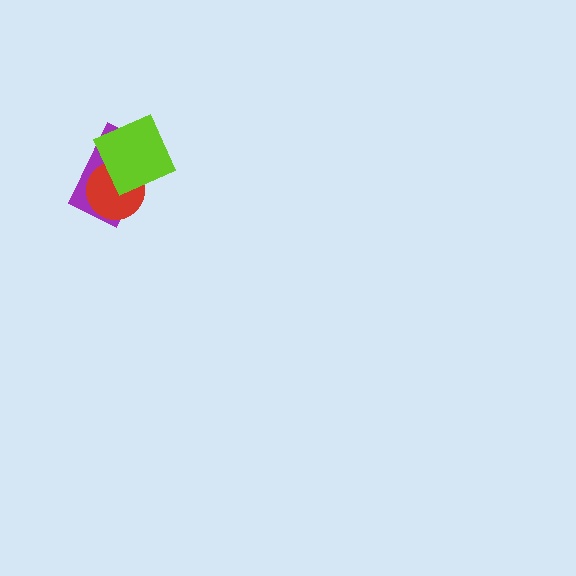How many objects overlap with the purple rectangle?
2 objects overlap with the purple rectangle.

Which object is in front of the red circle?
The lime diamond is in front of the red circle.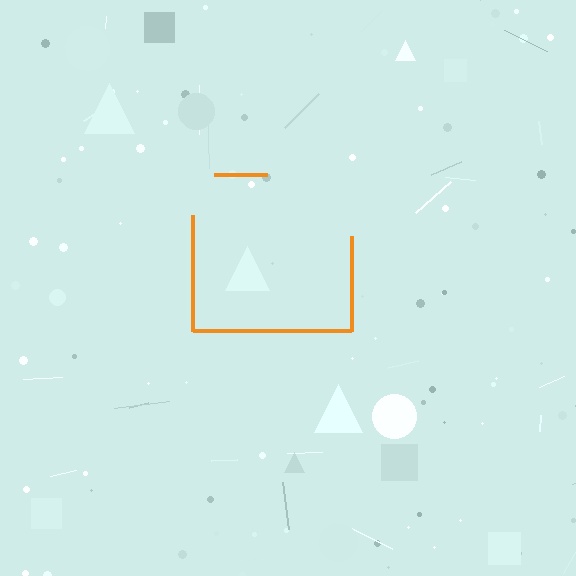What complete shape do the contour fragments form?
The contour fragments form a square.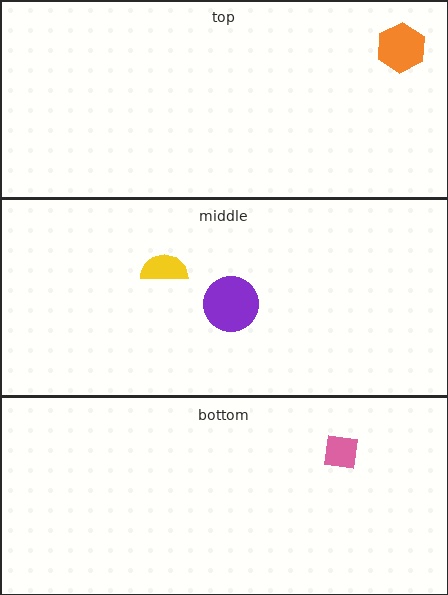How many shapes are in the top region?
1.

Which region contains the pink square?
The bottom region.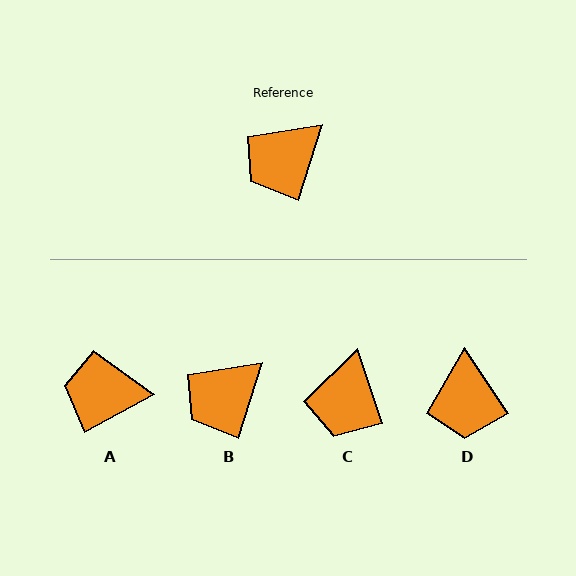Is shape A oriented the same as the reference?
No, it is off by about 44 degrees.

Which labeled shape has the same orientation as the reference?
B.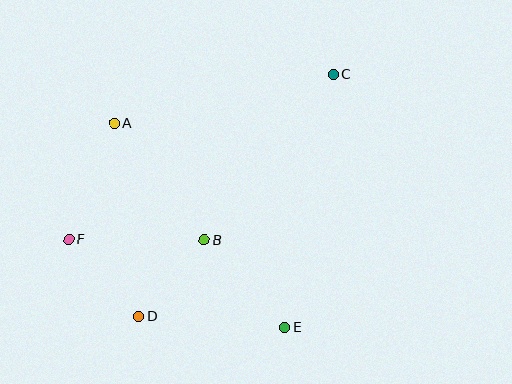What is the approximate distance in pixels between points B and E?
The distance between B and E is approximately 119 pixels.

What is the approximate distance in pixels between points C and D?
The distance between C and D is approximately 311 pixels.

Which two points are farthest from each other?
Points C and F are farthest from each other.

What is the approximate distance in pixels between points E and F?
The distance between E and F is approximately 233 pixels.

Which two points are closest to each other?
Points B and D are closest to each other.